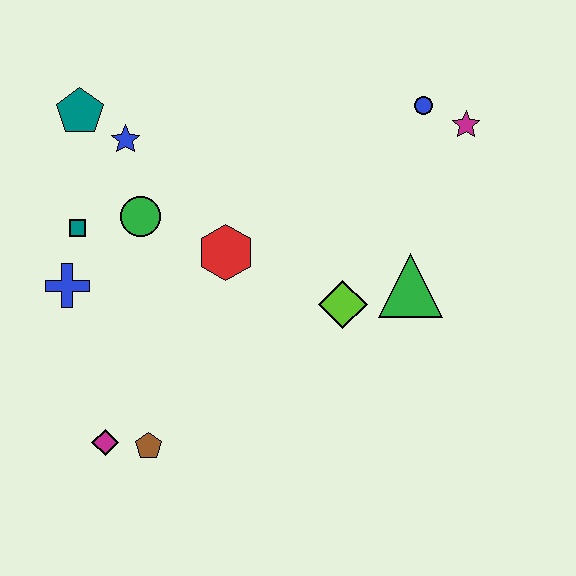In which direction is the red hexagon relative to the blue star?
The red hexagon is below the blue star.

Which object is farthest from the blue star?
The magenta star is farthest from the blue star.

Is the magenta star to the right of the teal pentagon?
Yes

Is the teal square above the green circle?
No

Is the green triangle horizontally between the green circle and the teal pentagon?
No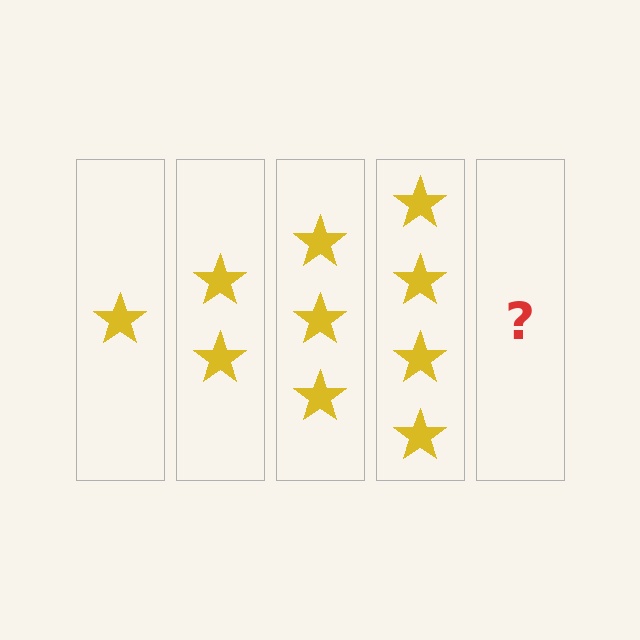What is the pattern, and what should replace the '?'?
The pattern is that each step adds one more star. The '?' should be 5 stars.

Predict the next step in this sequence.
The next step is 5 stars.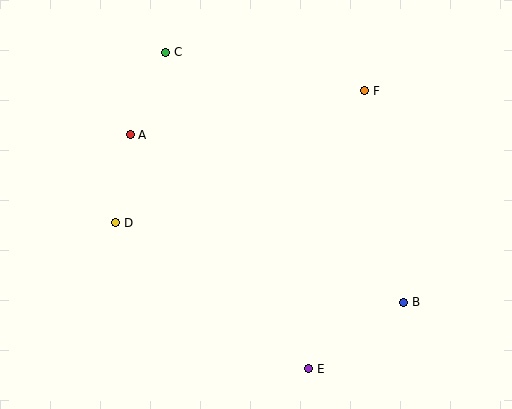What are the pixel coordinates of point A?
Point A is at (130, 135).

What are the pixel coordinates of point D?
Point D is at (116, 223).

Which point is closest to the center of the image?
Point D at (116, 223) is closest to the center.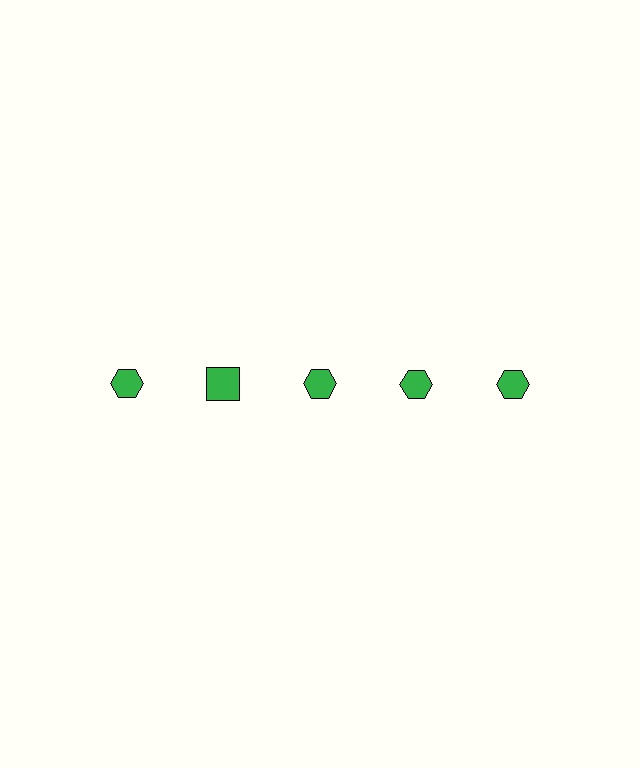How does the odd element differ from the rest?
It has a different shape: square instead of hexagon.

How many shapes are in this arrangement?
There are 5 shapes arranged in a grid pattern.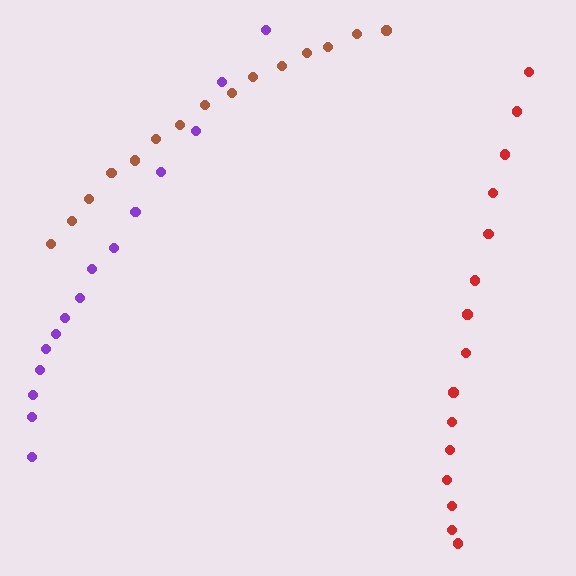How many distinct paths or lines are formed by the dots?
There are 3 distinct paths.